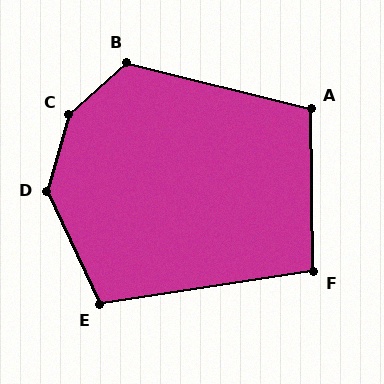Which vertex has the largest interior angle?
C, at approximately 149 degrees.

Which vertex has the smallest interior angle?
F, at approximately 98 degrees.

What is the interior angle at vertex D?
Approximately 139 degrees (obtuse).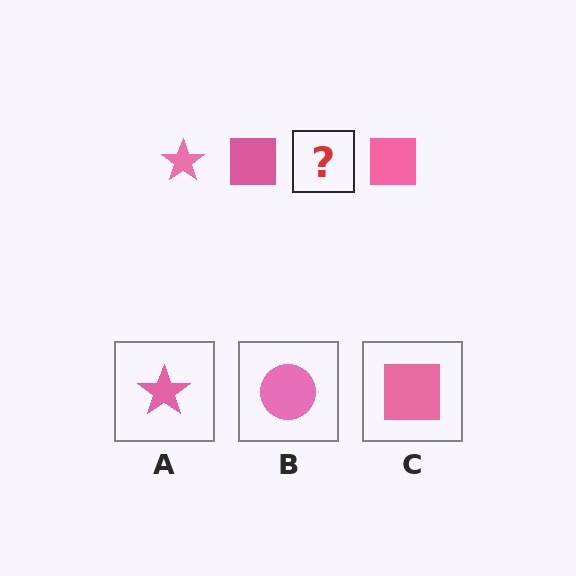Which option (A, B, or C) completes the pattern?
A.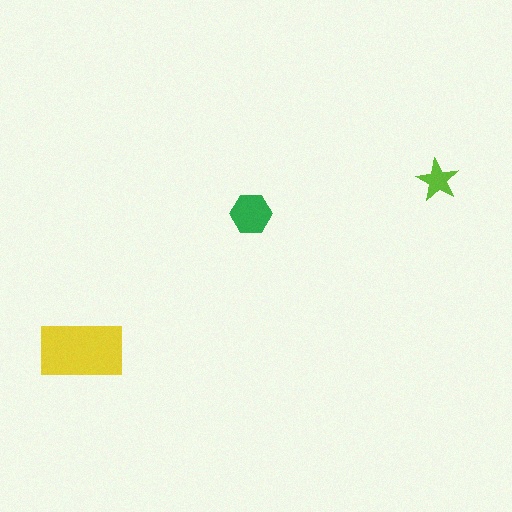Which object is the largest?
The yellow rectangle.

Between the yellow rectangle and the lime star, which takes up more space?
The yellow rectangle.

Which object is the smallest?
The lime star.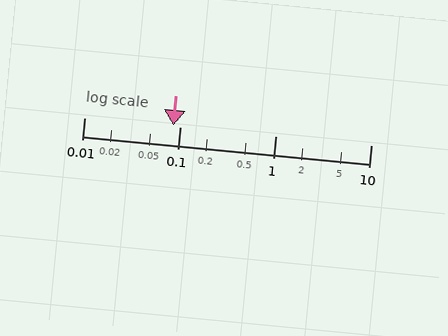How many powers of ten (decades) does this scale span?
The scale spans 3 decades, from 0.01 to 10.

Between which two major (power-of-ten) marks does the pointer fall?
The pointer is between 0.01 and 0.1.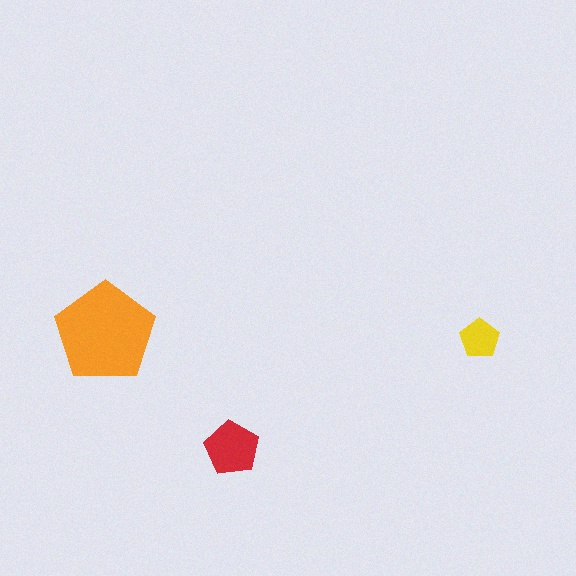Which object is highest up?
The orange pentagon is topmost.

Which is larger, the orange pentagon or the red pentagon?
The orange one.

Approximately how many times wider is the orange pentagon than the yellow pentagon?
About 2.5 times wider.